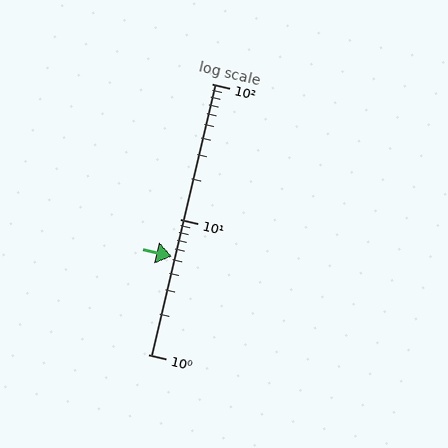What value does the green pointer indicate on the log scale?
The pointer indicates approximately 5.3.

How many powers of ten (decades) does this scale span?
The scale spans 2 decades, from 1 to 100.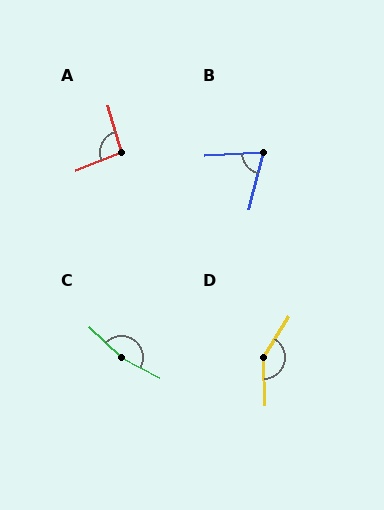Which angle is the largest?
C, at approximately 164 degrees.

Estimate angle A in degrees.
Approximately 95 degrees.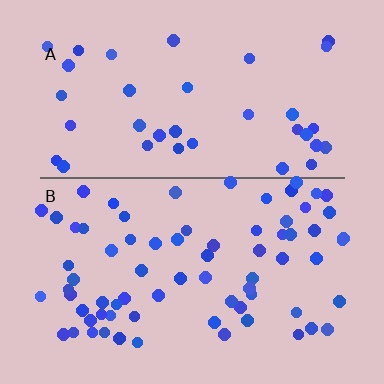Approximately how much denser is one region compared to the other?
Approximately 1.9× — region B over region A.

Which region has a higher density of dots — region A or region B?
B (the bottom).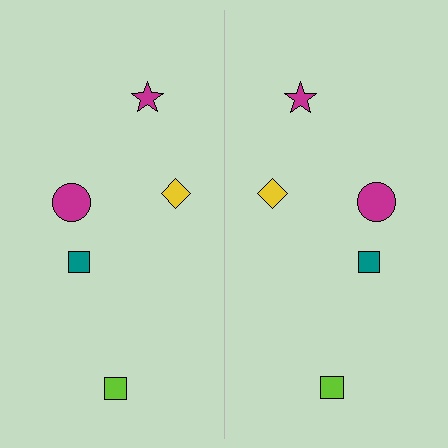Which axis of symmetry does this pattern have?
The pattern has a vertical axis of symmetry running through the center of the image.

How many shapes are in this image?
There are 10 shapes in this image.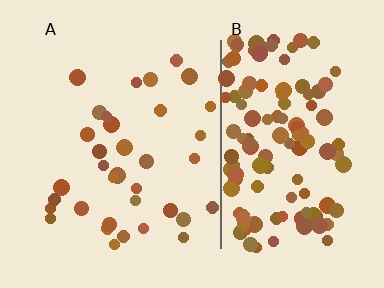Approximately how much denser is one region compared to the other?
Approximately 3.8× — region B over region A.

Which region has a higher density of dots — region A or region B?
B (the right).